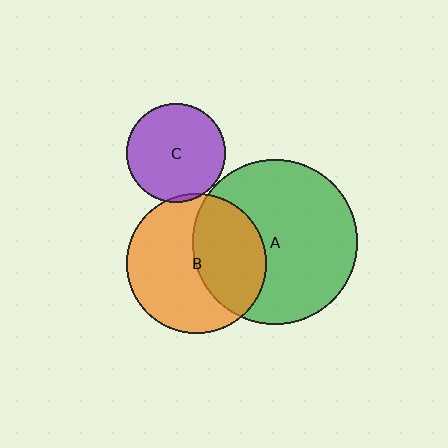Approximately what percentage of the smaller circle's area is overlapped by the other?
Approximately 5%.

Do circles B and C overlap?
Yes.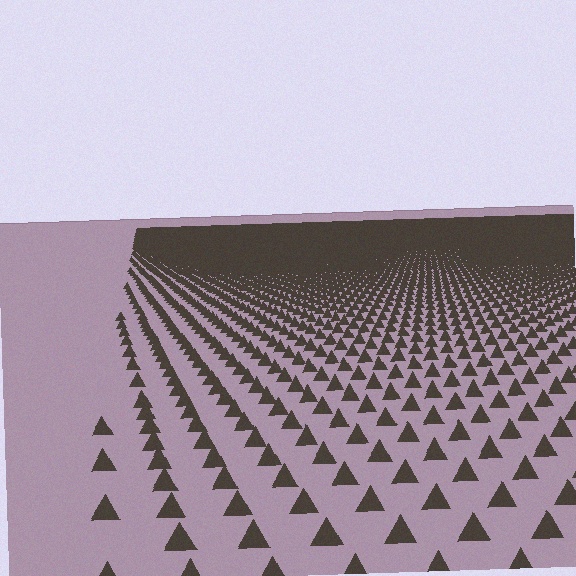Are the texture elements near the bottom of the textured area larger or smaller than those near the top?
Larger. Near the bottom, elements are closer to the viewer and appear at a bigger on-screen size.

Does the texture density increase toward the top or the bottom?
Density increases toward the top.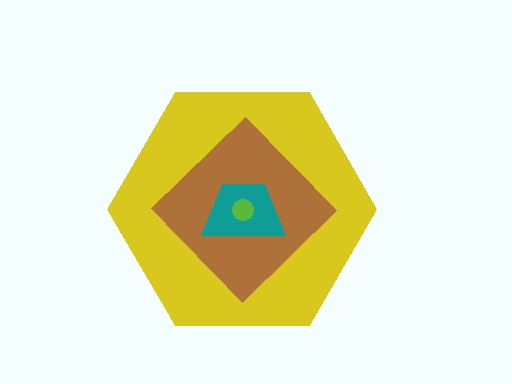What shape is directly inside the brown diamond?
The teal trapezoid.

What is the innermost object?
The lime circle.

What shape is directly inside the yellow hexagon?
The brown diamond.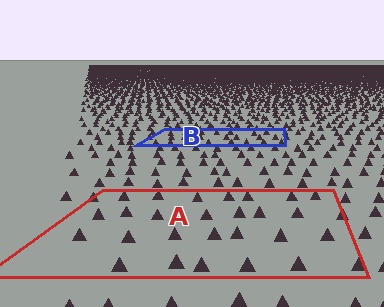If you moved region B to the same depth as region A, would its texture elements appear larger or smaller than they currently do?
They would appear larger. At a closer depth, the same texture elements are projected at a bigger on-screen size.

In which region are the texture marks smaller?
The texture marks are smaller in region B, because it is farther away.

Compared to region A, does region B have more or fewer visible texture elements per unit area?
Region B has more texture elements per unit area — they are packed more densely because it is farther away.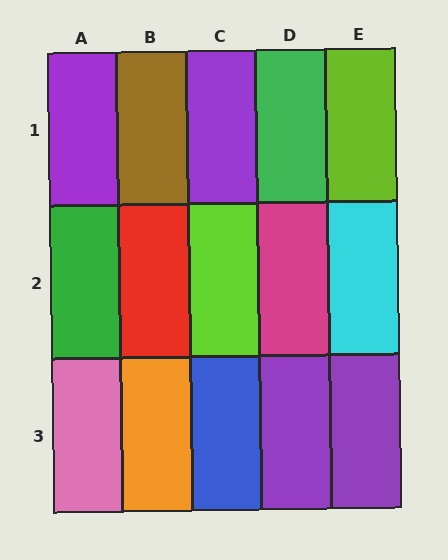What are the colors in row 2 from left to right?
Green, red, lime, magenta, cyan.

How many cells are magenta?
1 cell is magenta.